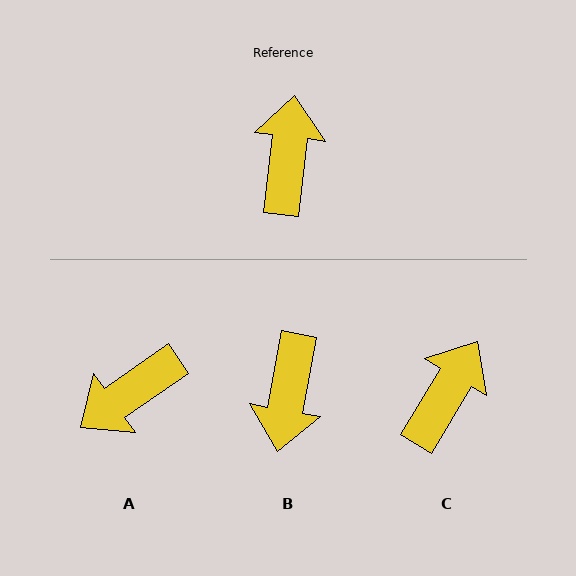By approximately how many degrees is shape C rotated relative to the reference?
Approximately 24 degrees clockwise.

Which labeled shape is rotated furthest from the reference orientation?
B, about 176 degrees away.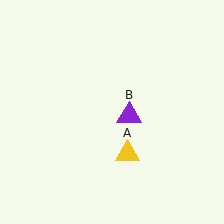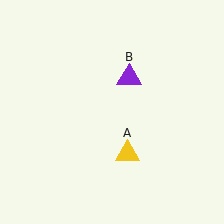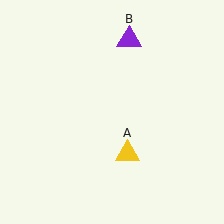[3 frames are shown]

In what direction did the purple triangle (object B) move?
The purple triangle (object B) moved up.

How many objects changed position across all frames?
1 object changed position: purple triangle (object B).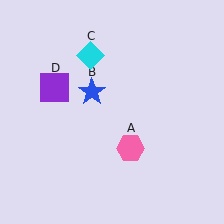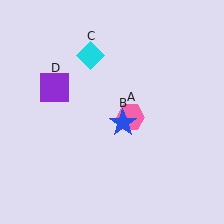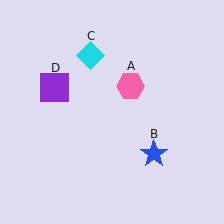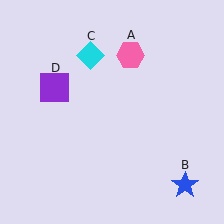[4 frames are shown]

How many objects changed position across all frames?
2 objects changed position: pink hexagon (object A), blue star (object B).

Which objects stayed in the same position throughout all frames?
Cyan diamond (object C) and purple square (object D) remained stationary.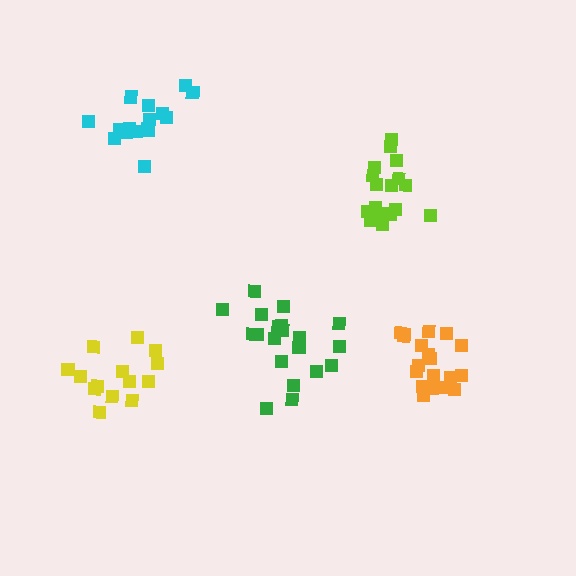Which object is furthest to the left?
The yellow cluster is leftmost.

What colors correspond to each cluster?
The clusters are colored: green, orange, yellow, cyan, lime.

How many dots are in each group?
Group 1: 20 dots, Group 2: 19 dots, Group 3: 14 dots, Group 4: 17 dots, Group 5: 19 dots (89 total).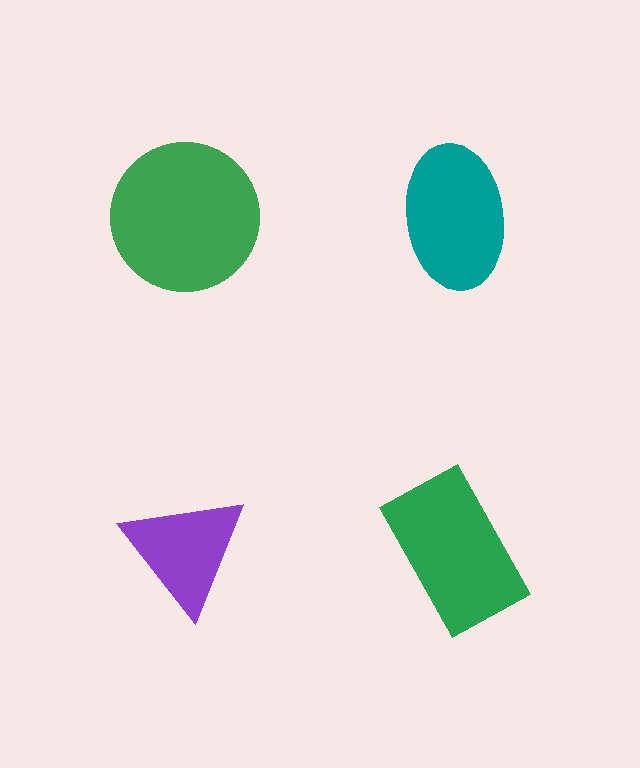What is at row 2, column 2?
A green rectangle.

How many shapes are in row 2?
2 shapes.